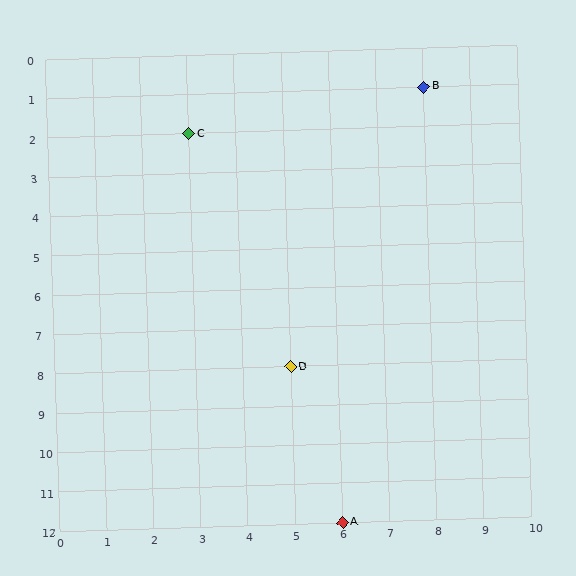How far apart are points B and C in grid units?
Points B and C are 5 columns and 1 row apart (about 5.1 grid units diagonally).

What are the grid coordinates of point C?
Point C is at grid coordinates (3, 2).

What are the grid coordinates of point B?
Point B is at grid coordinates (8, 1).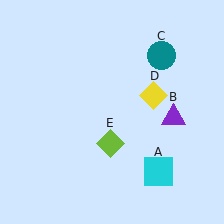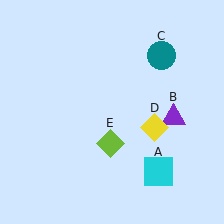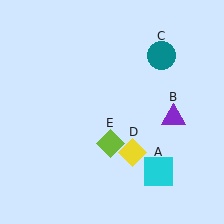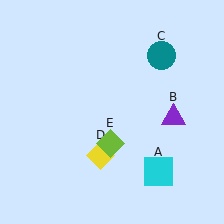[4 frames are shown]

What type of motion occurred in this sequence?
The yellow diamond (object D) rotated clockwise around the center of the scene.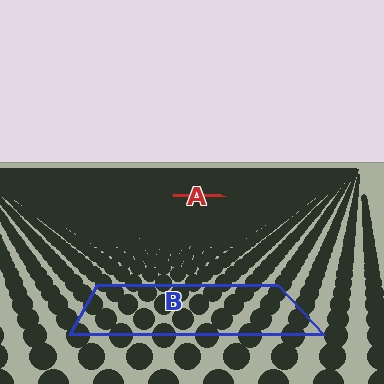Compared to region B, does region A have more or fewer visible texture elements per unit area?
Region A has more texture elements per unit area — they are packed more densely because it is farther away.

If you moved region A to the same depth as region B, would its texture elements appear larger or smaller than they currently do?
They would appear larger. At a closer depth, the same texture elements are projected at a bigger on-screen size.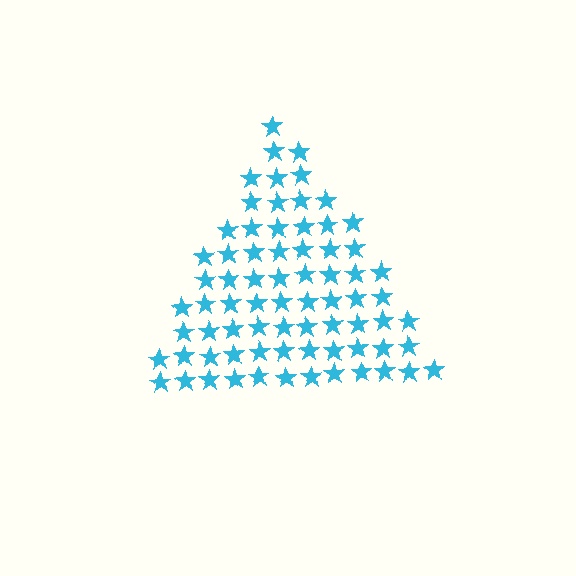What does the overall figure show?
The overall figure shows a triangle.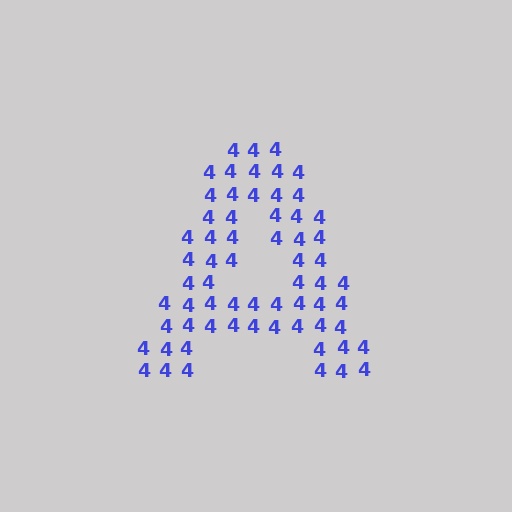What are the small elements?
The small elements are digit 4's.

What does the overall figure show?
The overall figure shows the letter A.